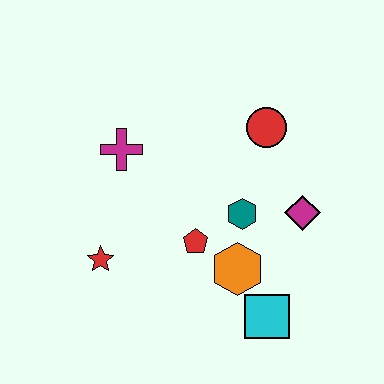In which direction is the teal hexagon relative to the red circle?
The teal hexagon is below the red circle.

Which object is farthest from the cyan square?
The magenta cross is farthest from the cyan square.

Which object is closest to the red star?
The red pentagon is closest to the red star.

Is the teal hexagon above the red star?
Yes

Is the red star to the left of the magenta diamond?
Yes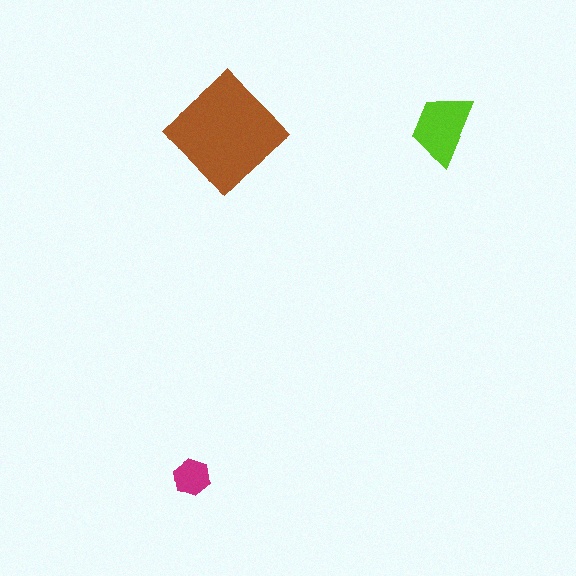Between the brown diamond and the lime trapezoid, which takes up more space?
The brown diamond.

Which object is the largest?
The brown diamond.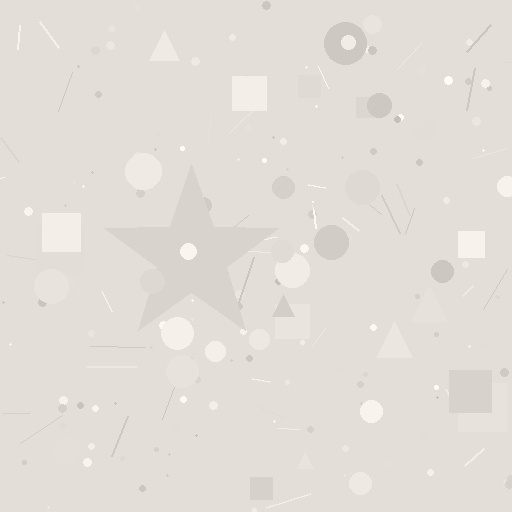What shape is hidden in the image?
A star is hidden in the image.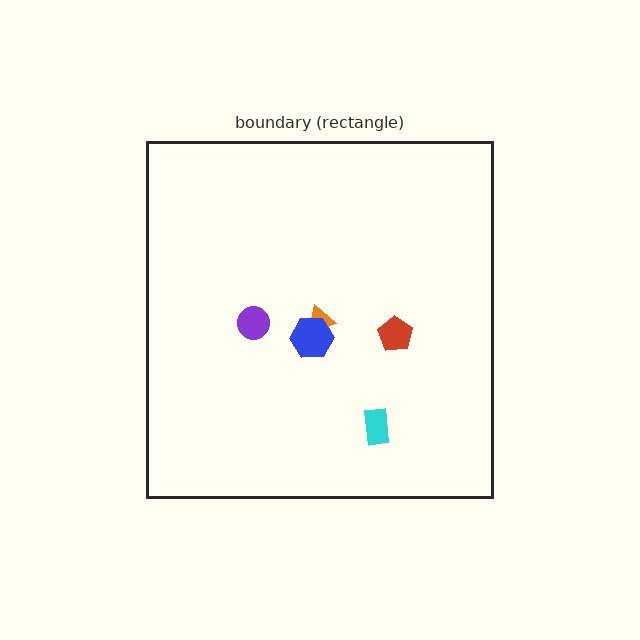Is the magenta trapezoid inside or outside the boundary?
Inside.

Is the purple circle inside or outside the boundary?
Inside.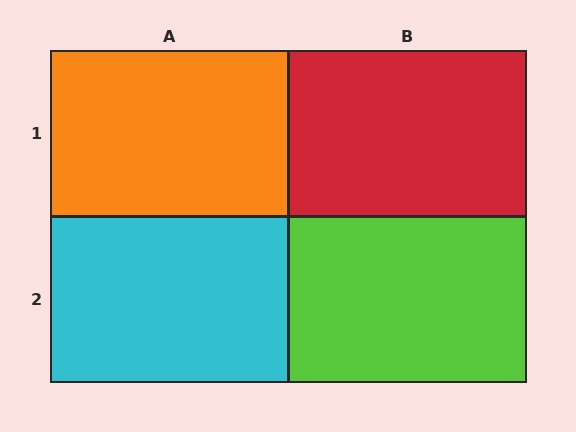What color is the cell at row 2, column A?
Cyan.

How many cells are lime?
1 cell is lime.